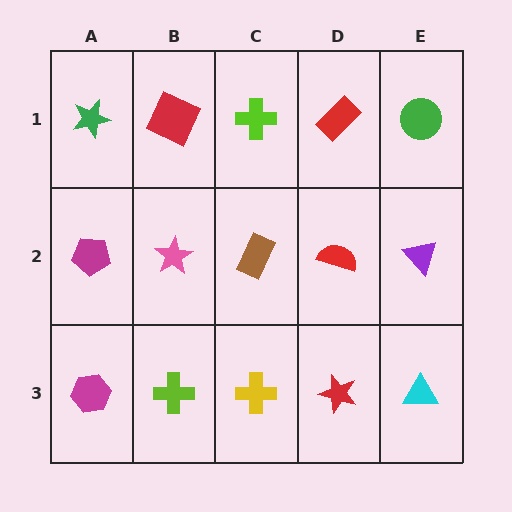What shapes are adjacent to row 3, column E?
A purple triangle (row 2, column E), a red star (row 3, column D).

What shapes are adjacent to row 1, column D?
A red semicircle (row 2, column D), a lime cross (row 1, column C), a green circle (row 1, column E).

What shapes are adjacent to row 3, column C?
A brown rectangle (row 2, column C), a lime cross (row 3, column B), a red star (row 3, column D).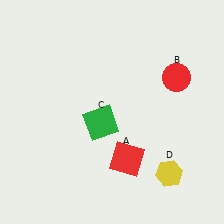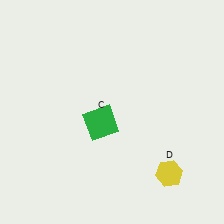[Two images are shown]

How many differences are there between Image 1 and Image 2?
There are 2 differences between the two images.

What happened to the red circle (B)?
The red circle (B) was removed in Image 2. It was in the top-right area of Image 1.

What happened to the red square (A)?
The red square (A) was removed in Image 2. It was in the bottom-right area of Image 1.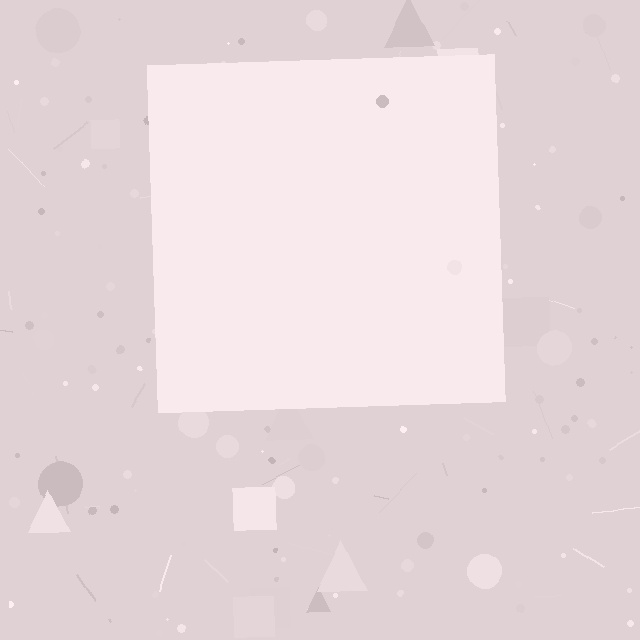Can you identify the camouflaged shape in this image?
The camouflaged shape is a square.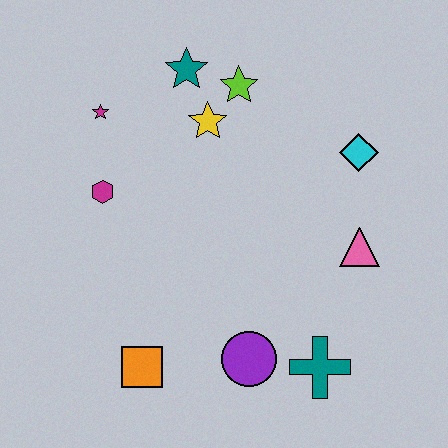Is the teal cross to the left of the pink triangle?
Yes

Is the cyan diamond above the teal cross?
Yes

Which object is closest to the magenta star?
The magenta hexagon is closest to the magenta star.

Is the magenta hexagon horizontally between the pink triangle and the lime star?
No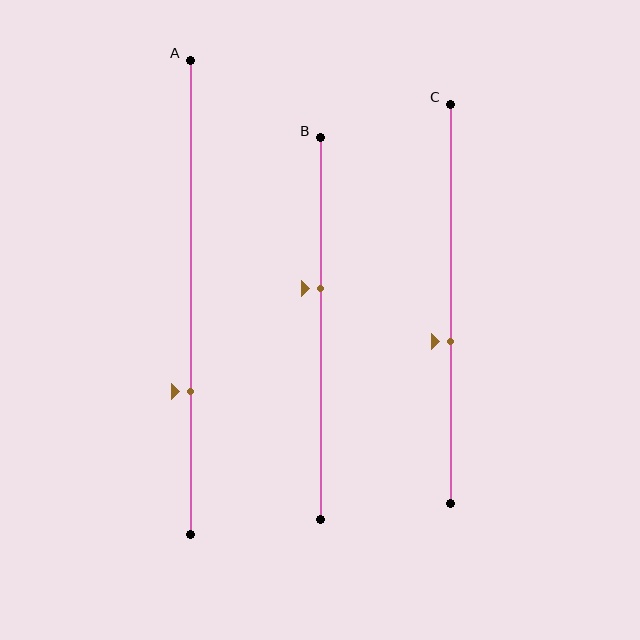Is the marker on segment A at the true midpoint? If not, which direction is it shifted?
No, the marker on segment A is shifted downward by about 20% of the segment length.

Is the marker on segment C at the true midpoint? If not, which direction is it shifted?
No, the marker on segment C is shifted downward by about 9% of the segment length.